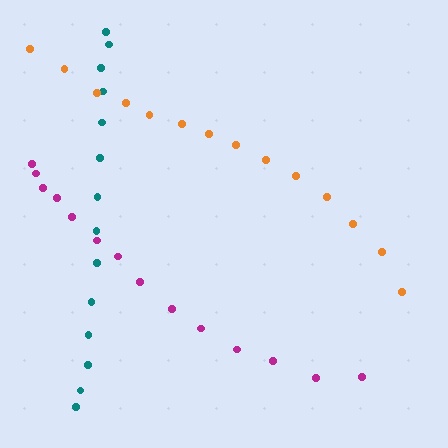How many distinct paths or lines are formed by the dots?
There are 3 distinct paths.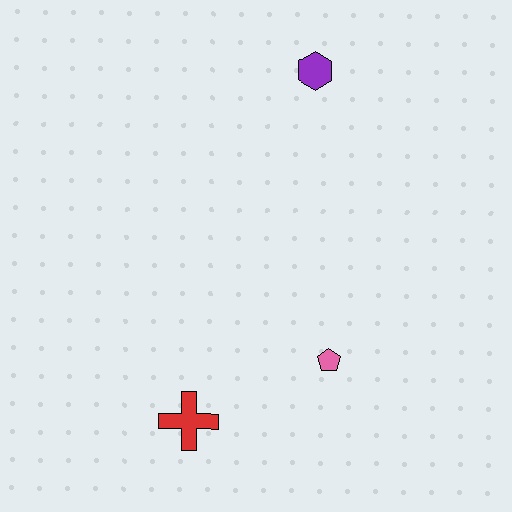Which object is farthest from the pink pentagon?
The purple hexagon is farthest from the pink pentagon.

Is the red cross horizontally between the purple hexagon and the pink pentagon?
No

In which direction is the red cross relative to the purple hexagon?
The red cross is below the purple hexagon.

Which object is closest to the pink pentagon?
The red cross is closest to the pink pentagon.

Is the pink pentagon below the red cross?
No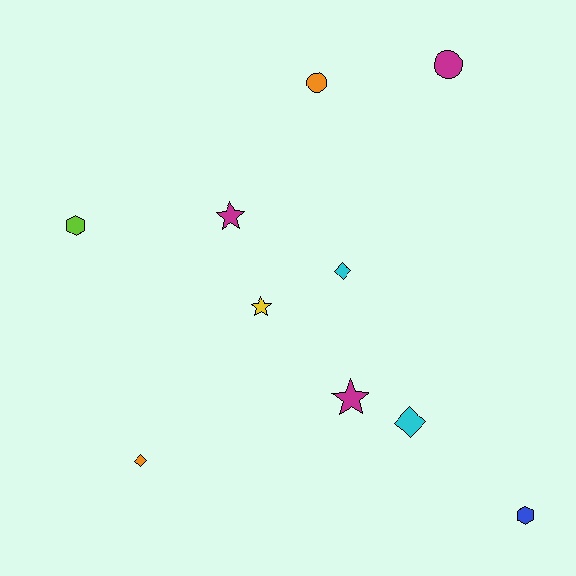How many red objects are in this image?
There are no red objects.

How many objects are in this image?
There are 10 objects.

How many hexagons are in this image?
There are 2 hexagons.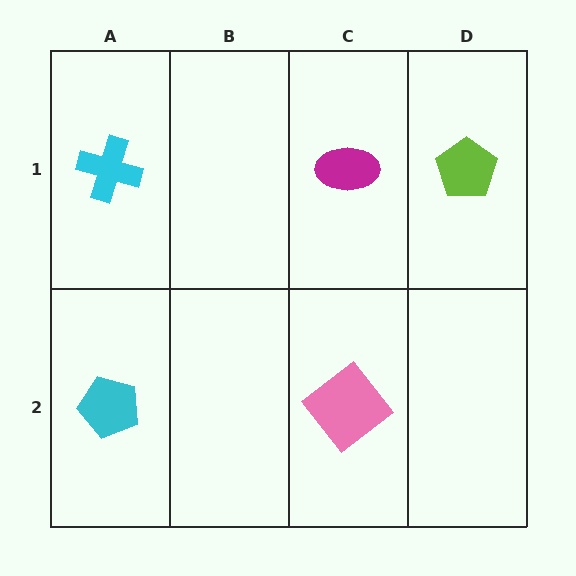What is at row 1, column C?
A magenta ellipse.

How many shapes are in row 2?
2 shapes.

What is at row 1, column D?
A lime pentagon.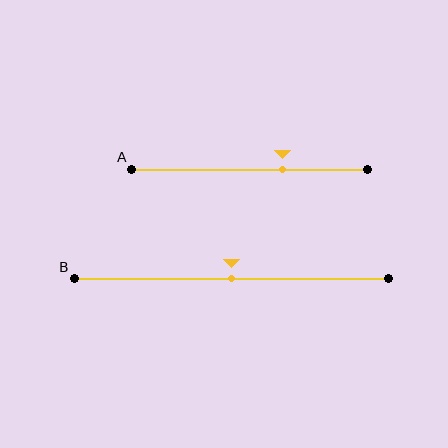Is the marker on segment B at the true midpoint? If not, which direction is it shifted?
Yes, the marker on segment B is at the true midpoint.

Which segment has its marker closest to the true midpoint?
Segment B has its marker closest to the true midpoint.